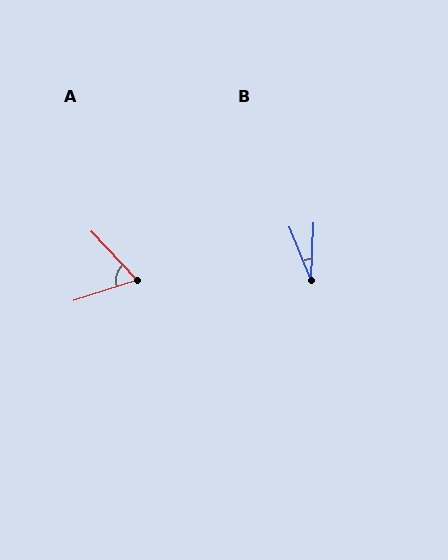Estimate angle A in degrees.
Approximately 65 degrees.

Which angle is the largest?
A, at approximately 65 degrees.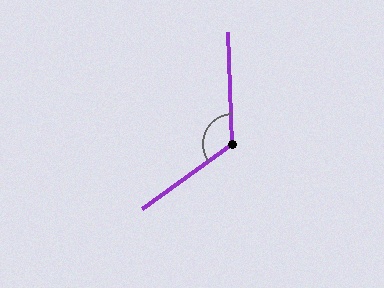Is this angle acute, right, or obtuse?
It is obtuse.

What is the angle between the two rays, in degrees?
Approximately 124 degrees.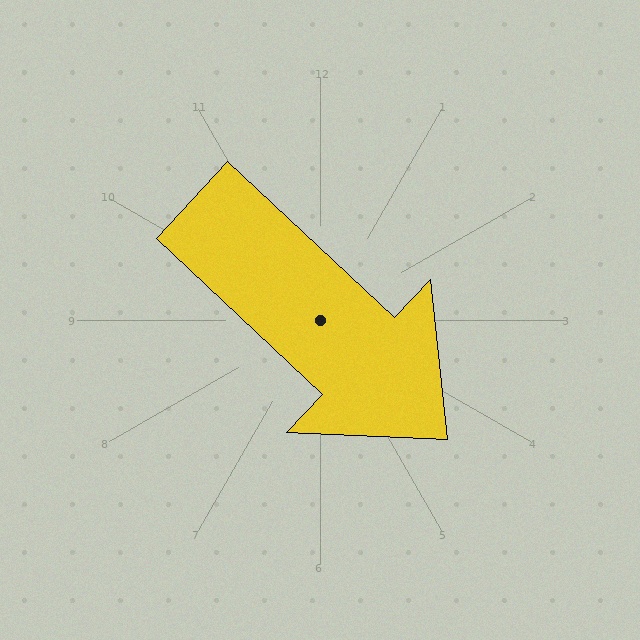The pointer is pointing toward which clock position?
Roughly 4 o'clock.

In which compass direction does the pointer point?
Southeast.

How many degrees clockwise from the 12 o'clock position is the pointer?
Approximately 133 degrees.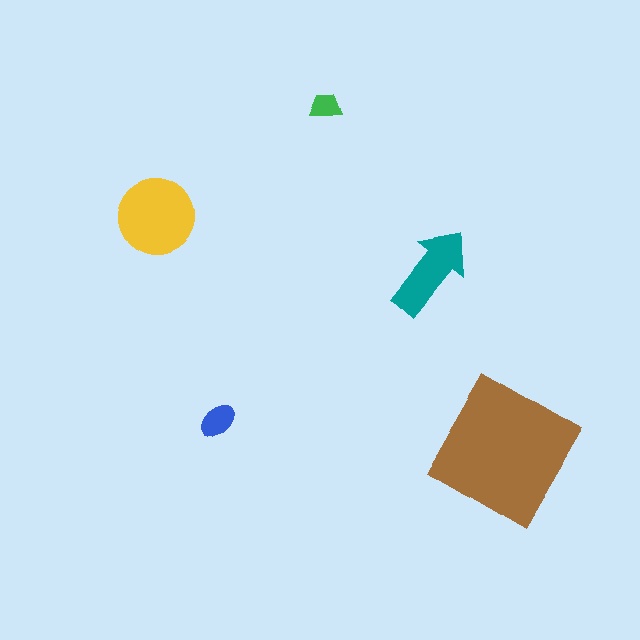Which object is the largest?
The brown diamond.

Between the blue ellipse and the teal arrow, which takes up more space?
The teal arrow.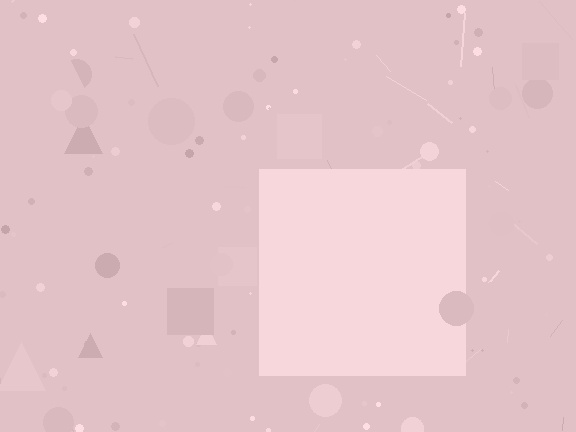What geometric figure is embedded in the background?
A square is embedded in the background.